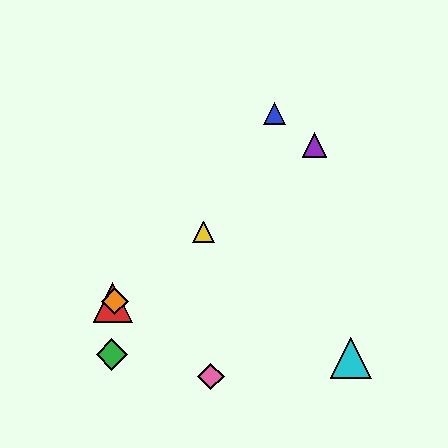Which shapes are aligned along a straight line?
The red triangle, the yellow triangle, the purple triangle, the orange diamond are aligned along a straight line.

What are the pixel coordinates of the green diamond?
The green diamond is at (112, 355).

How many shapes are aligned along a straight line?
4 shapes (the red triangle, the yellow triangle, the purple triangle, the orange diamond) are aligned along a straight line.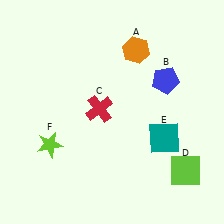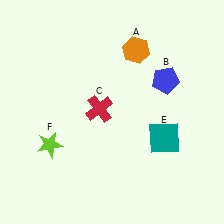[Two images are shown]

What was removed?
The lime square (D) was removed in Image 2.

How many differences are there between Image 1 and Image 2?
There is 1 difference between the two images.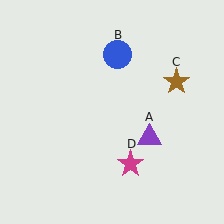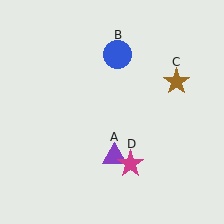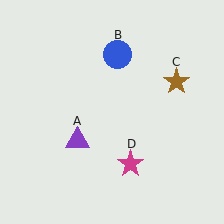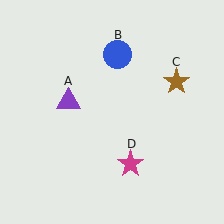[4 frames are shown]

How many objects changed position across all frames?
1 object changed position: purple triangle (object A).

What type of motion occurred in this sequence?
The purple triangle (object A) rotated clockwise around the center of the scene.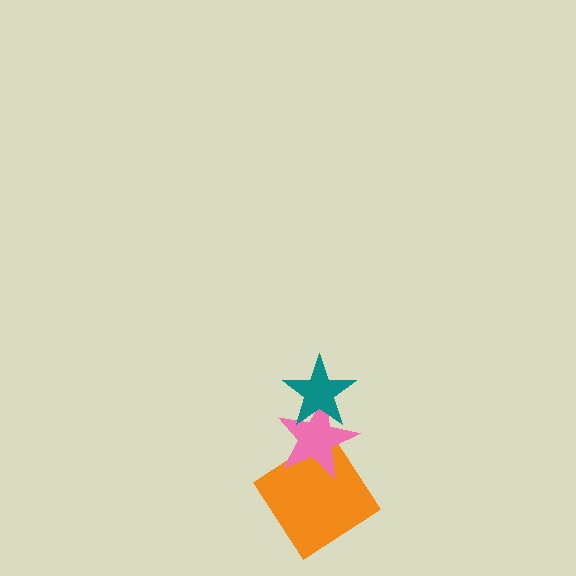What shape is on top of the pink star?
The teal star is on top of the pink star.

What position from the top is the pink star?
The pink star is 2nd from the top.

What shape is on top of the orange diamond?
The pink star is on top of the orange diamond.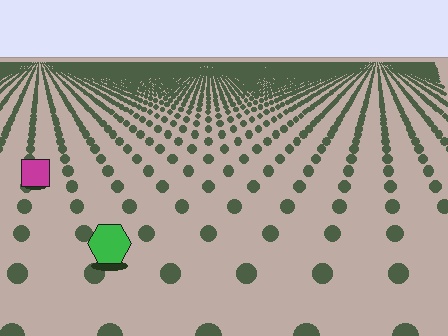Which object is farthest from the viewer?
The magenta square is farthest from the viewer. It appears smaller and the ground texture around it is denser.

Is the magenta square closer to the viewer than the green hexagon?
No. The green hexagon is closer — you can tell from the texture gradient: the ground texture is coarser near it.